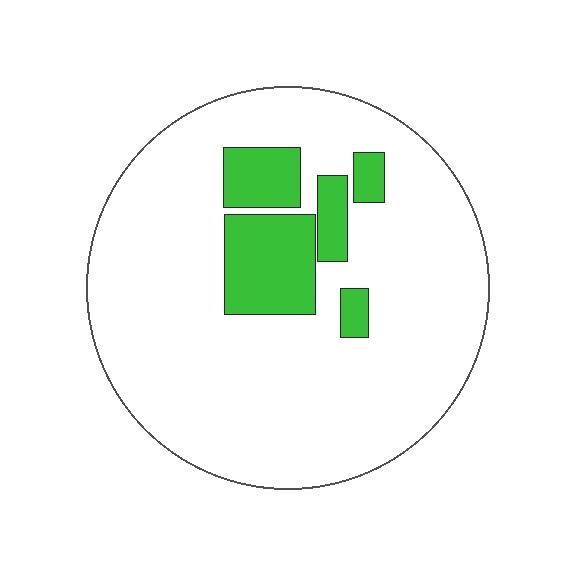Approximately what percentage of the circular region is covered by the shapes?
Approximately 15%.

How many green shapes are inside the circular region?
5.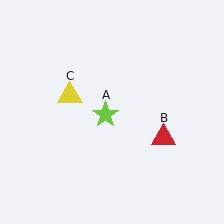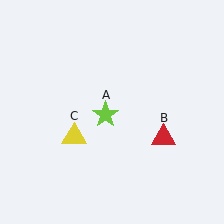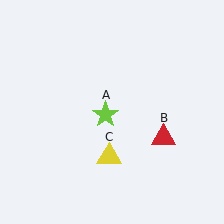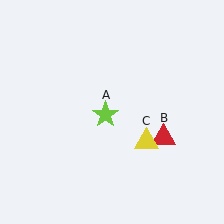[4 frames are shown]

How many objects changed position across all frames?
1 object changed position: yellow triangle (object C).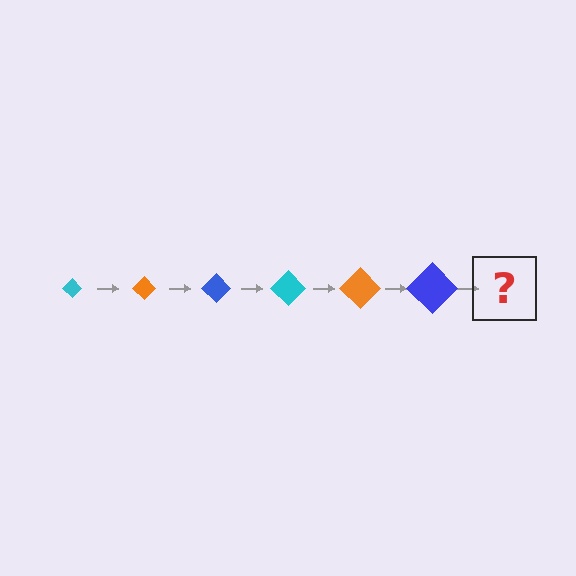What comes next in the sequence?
The next element should be a cyan diamond, larger than the previous one.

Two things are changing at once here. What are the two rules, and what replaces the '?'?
The two rules are that the diamond grows larger each step and the color cycles through cyan, orange, and blue. The '?' should be a cyan diamond, larger than the previous one.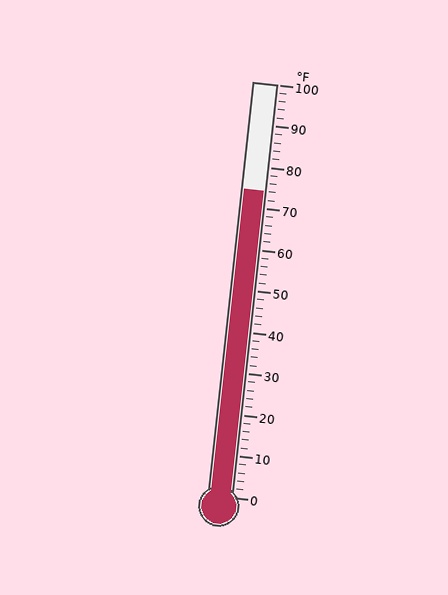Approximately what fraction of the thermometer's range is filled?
The thermometer is filled to approximately 75% of its range.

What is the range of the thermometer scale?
The thermometer scale ranges from 0°F to 100°F.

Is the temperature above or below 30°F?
The temperature is above 30°F.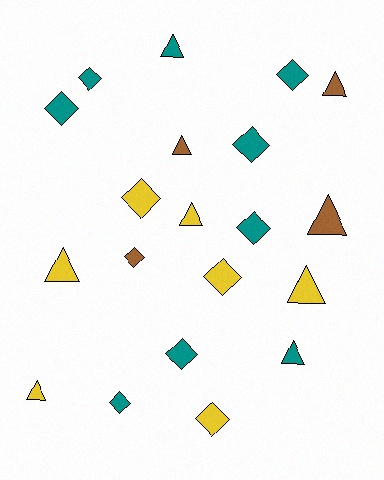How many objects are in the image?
There are 20 objects.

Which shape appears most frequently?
Diamond, with 11 objects.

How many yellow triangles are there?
There are 4 yellow triangles.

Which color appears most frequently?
Teal, with 9 objects.